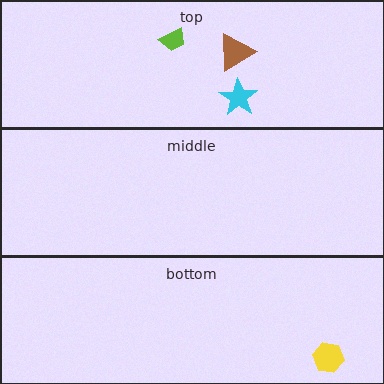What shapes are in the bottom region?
The yellow hexagon.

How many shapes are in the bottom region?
1.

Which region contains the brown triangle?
The top region.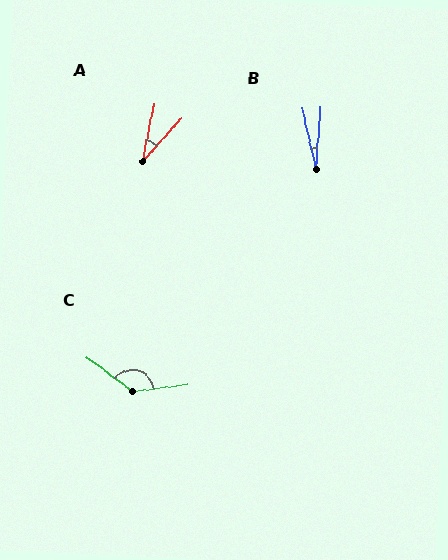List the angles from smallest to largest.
B (17°), A (31°), C (136°).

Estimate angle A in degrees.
Approximately 31 degrees.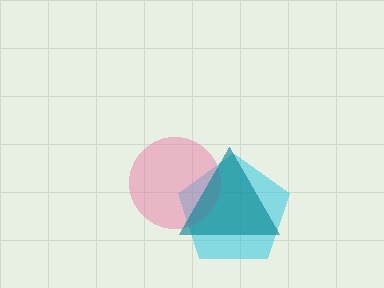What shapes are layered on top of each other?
The layered shapes are: a cyan pentagon, a pink circle, a teal triangle.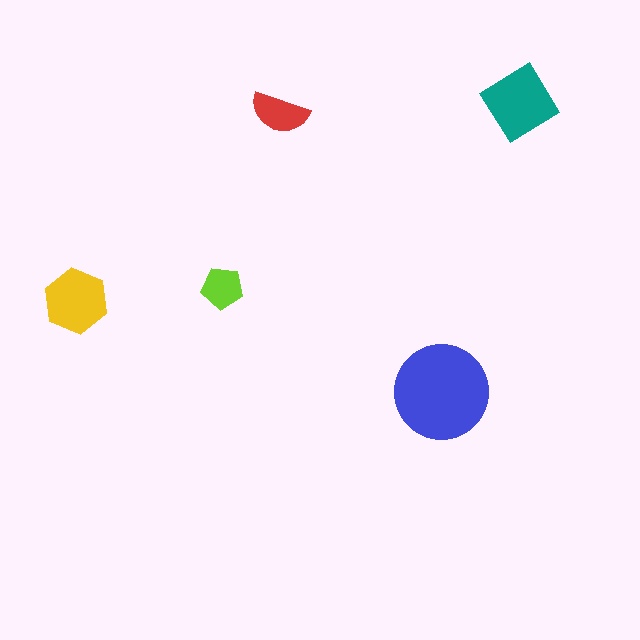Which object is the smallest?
The lime pentagon.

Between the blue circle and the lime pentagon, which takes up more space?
The blue circle.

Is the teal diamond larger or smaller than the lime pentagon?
Larger.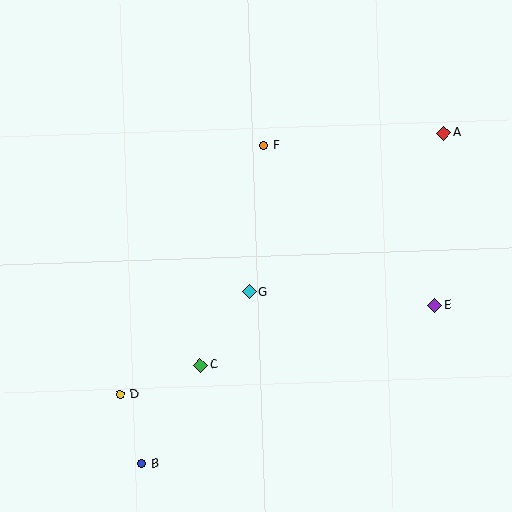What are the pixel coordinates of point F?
Point F is at (264, 145).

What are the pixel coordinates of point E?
Point E is at (435, 305).